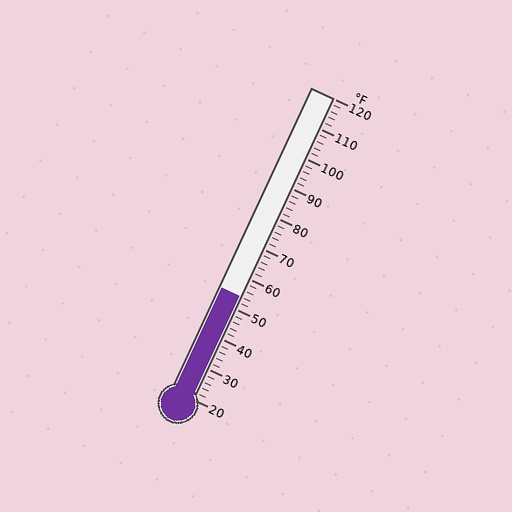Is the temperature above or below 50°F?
The temperature is above 50°F.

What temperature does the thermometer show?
The thermometer shows approximately 54°F.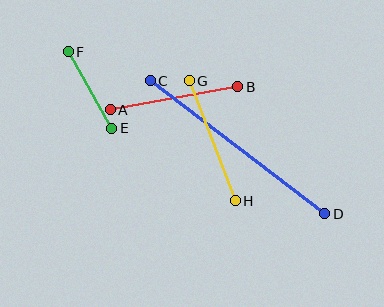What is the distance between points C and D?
The distance is approximately 219 pixels.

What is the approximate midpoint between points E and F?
The midpoint is at approximately (90, 90) pixels.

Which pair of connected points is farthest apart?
Points C and D are farthest apart.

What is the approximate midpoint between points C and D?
The midpoint is at approximately (237, 147) pixels.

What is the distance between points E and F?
The distance is approximately 88 pixels.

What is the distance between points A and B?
The distance is approximately 130 pixels.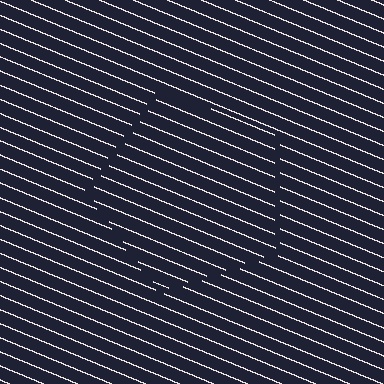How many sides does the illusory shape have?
5 sides — the line-ends trace a pentagon.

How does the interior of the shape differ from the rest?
The interior of the shape contains the same grating, shifted by half a period — the contour is defined by the phase discontinuity where line-ends from the inner and outer gratings abut.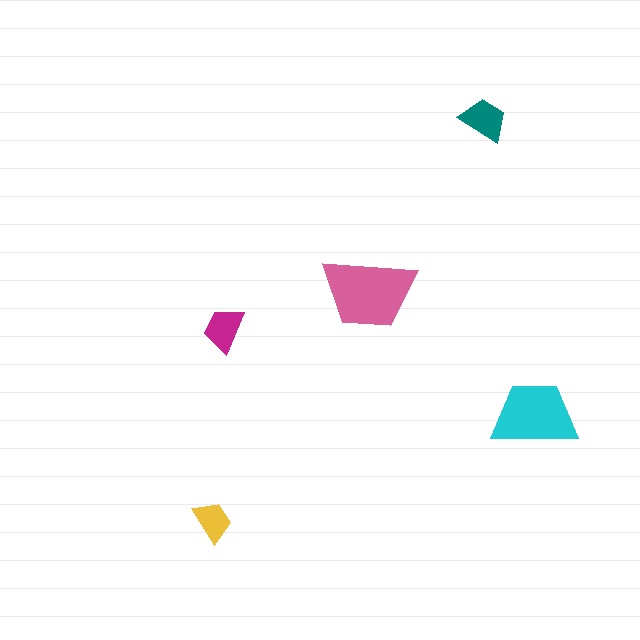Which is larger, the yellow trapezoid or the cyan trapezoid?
The cyan one.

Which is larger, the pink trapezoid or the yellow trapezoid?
The pink one.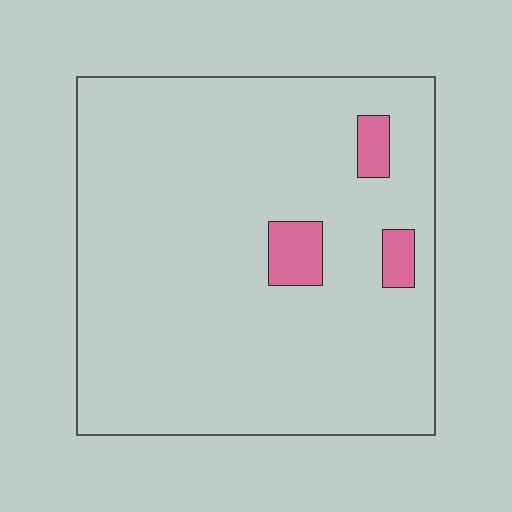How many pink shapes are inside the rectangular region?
3.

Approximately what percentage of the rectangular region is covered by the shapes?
Approximately 5%.